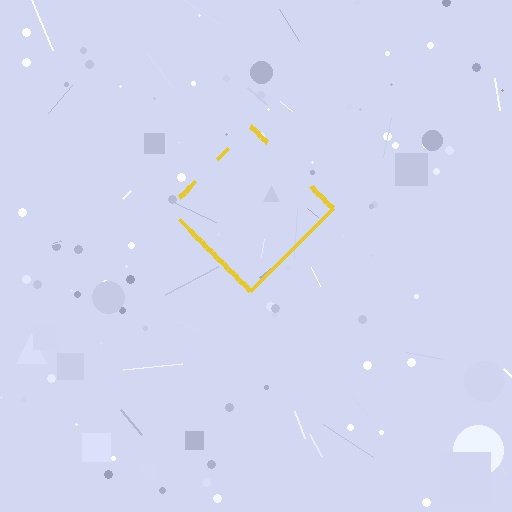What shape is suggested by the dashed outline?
The dashed outline suggests a diamond.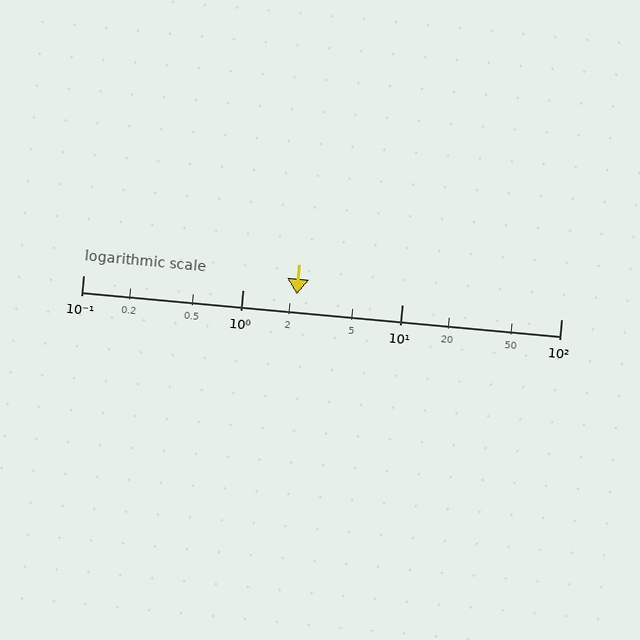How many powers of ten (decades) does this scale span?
The scale spans 3 decades, from 0.1 to 100.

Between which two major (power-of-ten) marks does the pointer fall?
The pointer is between 1 and 10.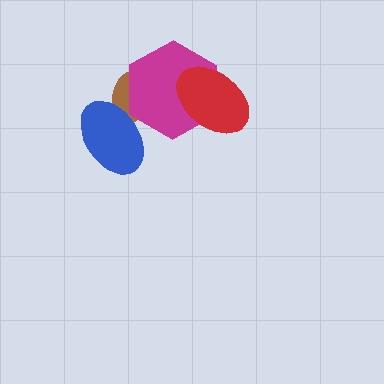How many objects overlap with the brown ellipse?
2 objects overlap with the brown ellipse.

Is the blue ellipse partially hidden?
No, no other shape covers it.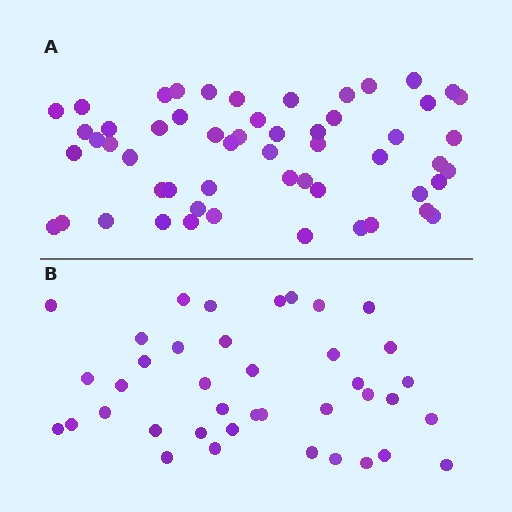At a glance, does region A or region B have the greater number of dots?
Region A (the top region) has more dots.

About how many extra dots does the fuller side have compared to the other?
Region A has approximately 15 more dots than region B.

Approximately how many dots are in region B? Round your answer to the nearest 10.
About 40 dots. (The exact count is 39, which rounds to 40.)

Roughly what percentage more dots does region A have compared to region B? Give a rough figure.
About 40% more.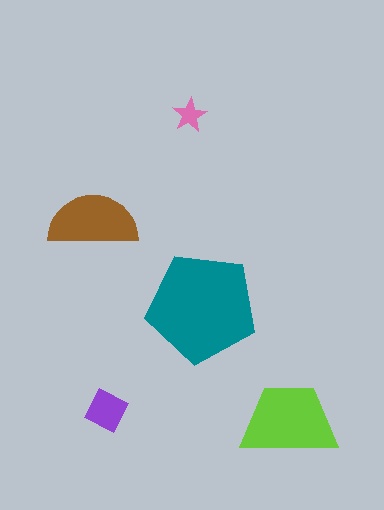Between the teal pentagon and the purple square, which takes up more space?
The teal pentagon.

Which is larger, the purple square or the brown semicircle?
The brown semicircle.